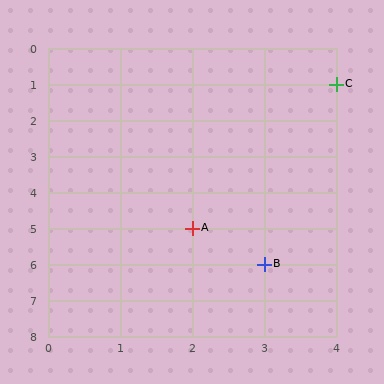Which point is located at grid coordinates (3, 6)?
Point B is at (3, 6).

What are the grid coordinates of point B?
Point B is at grid coordinates (3, 6).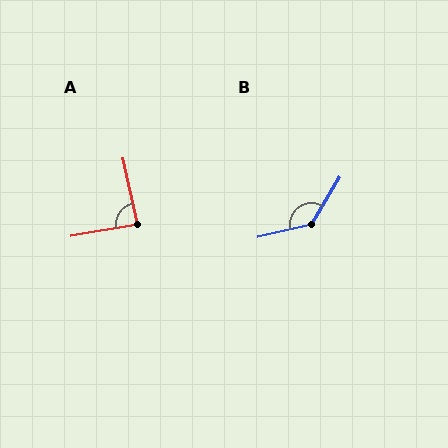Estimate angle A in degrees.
Approximately 87 degrees.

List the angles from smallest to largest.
A (87°), B (134°).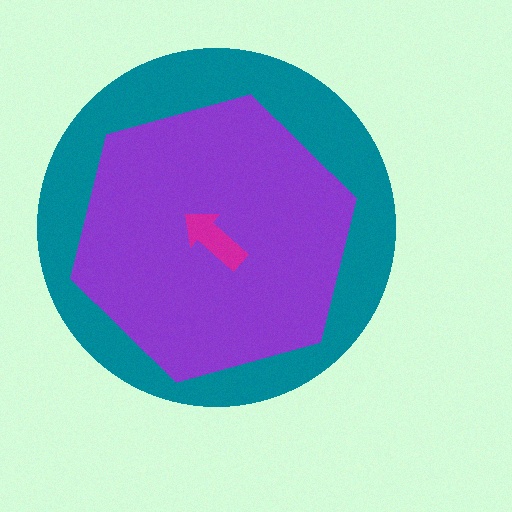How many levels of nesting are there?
3.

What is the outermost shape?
The teal circle.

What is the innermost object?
The magenta arrow.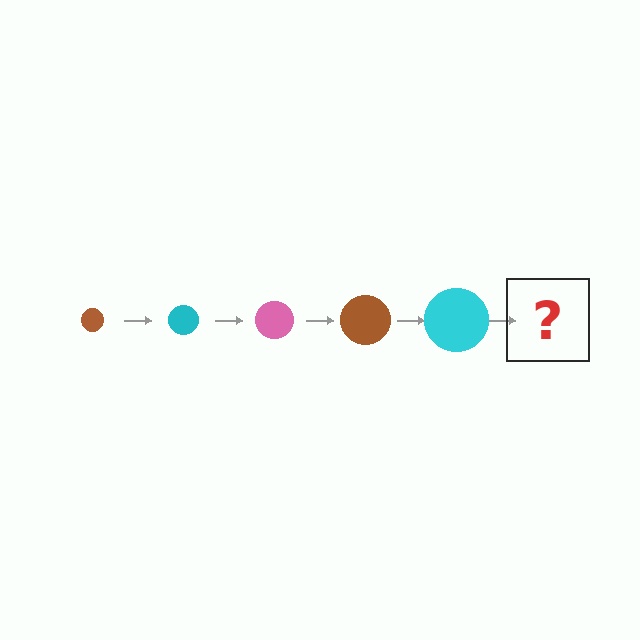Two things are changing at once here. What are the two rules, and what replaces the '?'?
The two rules are that the circle grows larger each step and the color cycles through brown, cyan, and pink. The '?' should be a pink circle, larger than the previous one.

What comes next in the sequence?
The next element should be a pink circle, larger than the previous one.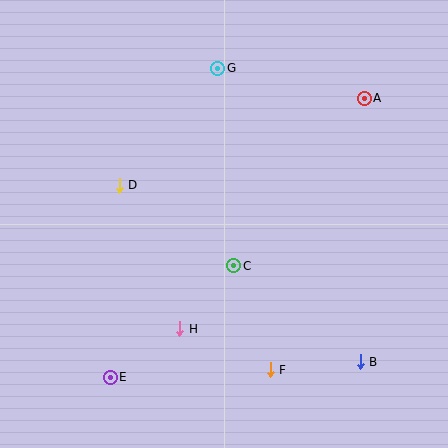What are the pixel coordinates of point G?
Point G is at (218, 68).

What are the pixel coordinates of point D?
Point D is at (119, 185).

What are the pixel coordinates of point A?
Point A is at (364, 98).